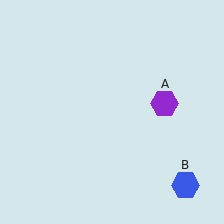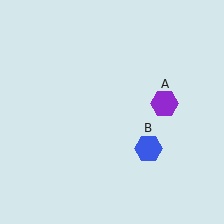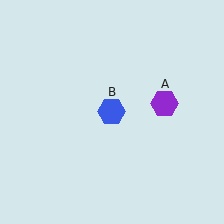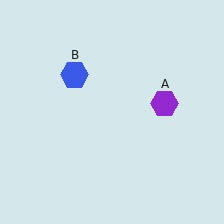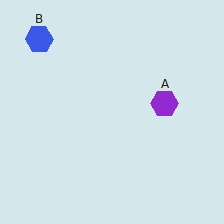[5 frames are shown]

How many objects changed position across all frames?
1 object changed position: blue hexagon (object B).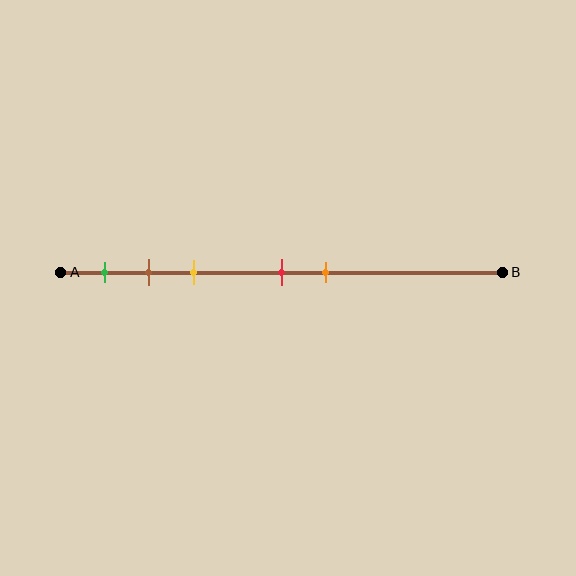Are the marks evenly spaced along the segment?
No, the marks are not evenly spaced.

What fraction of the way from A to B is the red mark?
The red mark is approximately 50% (0.5) of the way from A to B.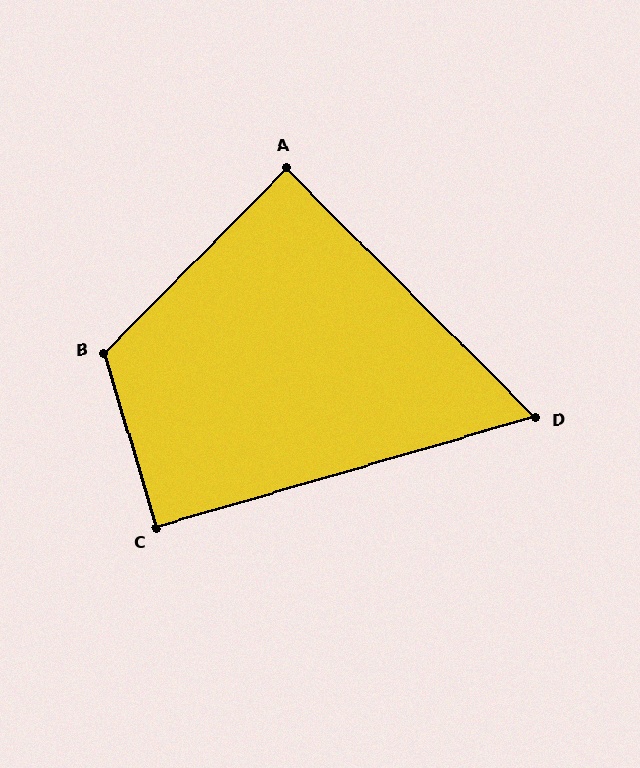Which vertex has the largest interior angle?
B, at approximately 119 degrees.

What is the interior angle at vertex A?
Approximately 90 degrees (approximately right).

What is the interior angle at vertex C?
Approximately 90 degrees (approximately right).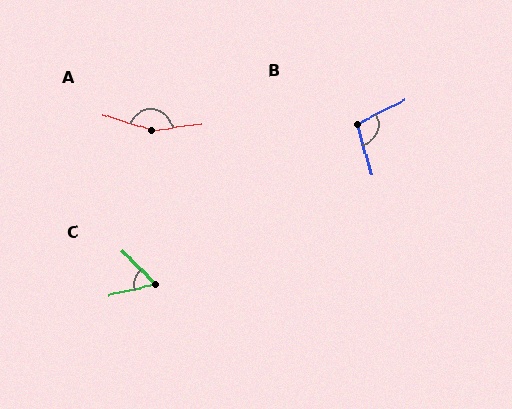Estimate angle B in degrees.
Approximately 101 degrees.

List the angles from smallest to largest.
C (58°), B (101°), A (153°).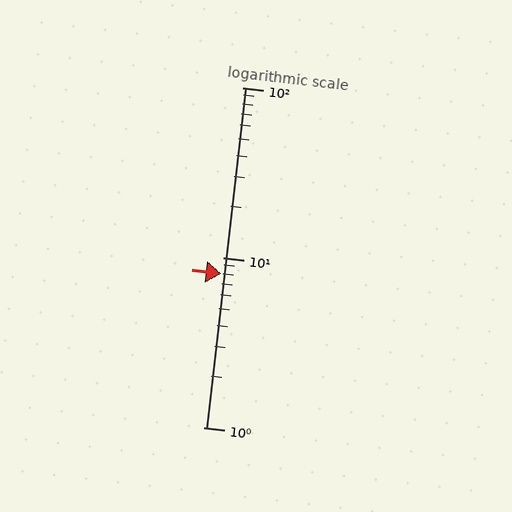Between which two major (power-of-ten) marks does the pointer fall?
The pointer is between 1 and 10.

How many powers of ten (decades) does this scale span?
The scale spans 2 decades, from 1 to 100.